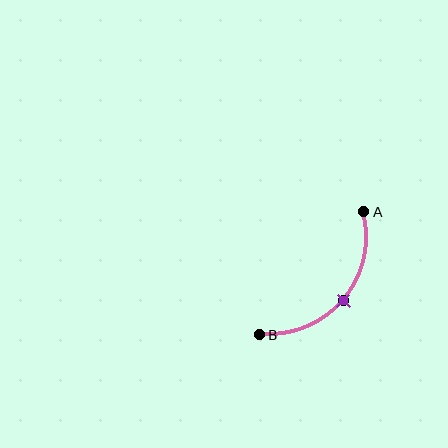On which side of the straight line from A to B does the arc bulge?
The arc bulges below and to the right of the straight line connecting A and B.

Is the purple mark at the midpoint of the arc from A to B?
Yes. The purple mark lies on the arc at equal arc-length from both A and B — it is the arc midpoint.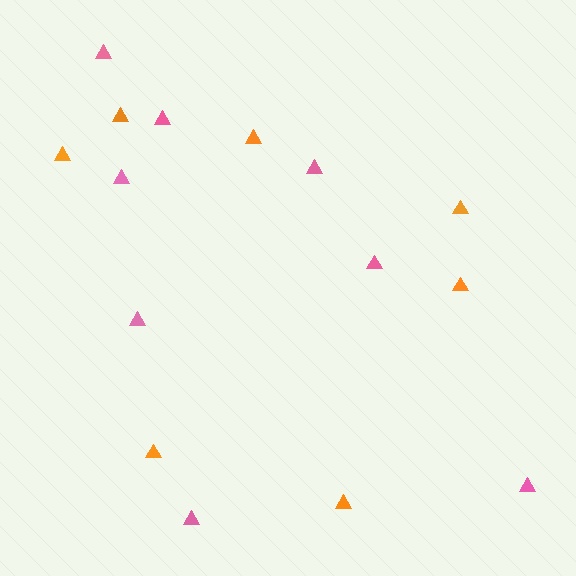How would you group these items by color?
There are 2 groups: one group of orange triangles (7) and one group of pink triangles (8).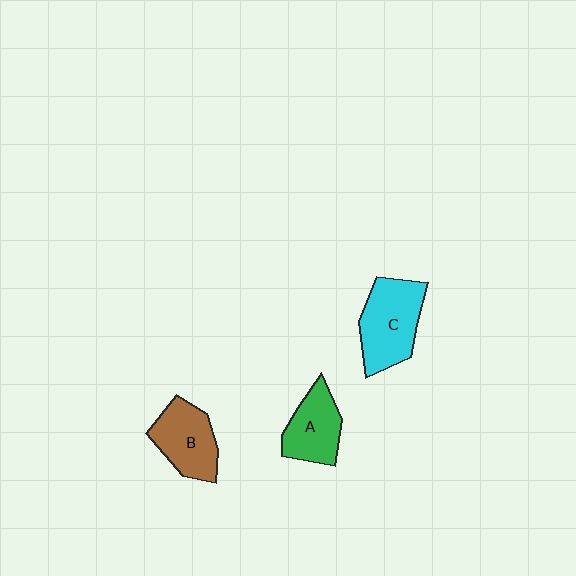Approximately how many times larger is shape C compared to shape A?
Approximately 1.3 times.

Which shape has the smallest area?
Shape A (green).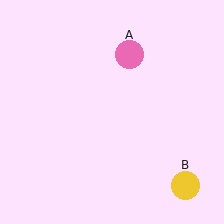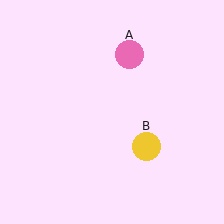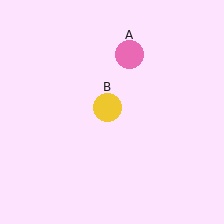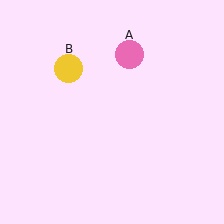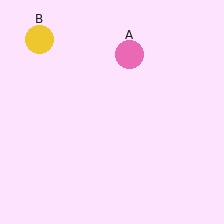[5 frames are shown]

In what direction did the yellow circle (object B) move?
The yellow circle (object B) moved up and to the left.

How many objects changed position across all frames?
1 object changed position: yellow circle (object B).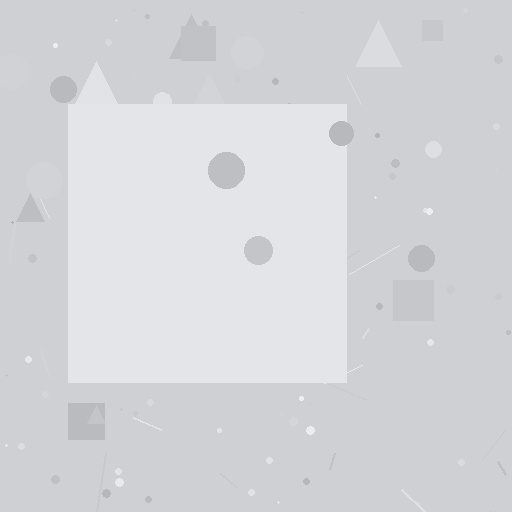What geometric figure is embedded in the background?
A square is embedded in the background.